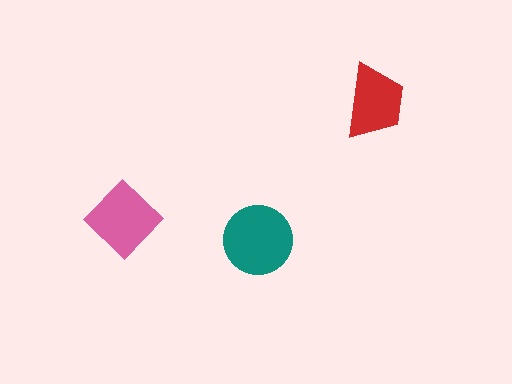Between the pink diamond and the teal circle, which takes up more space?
The teal circle.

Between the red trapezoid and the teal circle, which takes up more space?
The teal circle.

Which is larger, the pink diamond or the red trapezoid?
The pink diamond.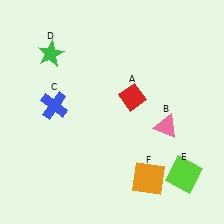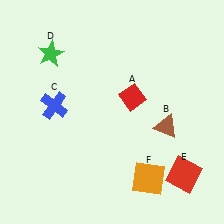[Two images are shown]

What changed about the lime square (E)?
In Image 1, E is lime. In Image 2, it changed to red.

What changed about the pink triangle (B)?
In Image 1, B is pink. In Image 2, it changed to brown.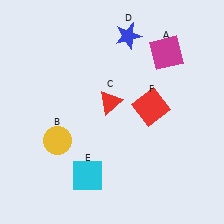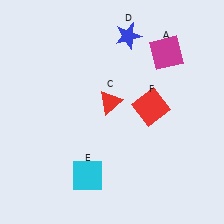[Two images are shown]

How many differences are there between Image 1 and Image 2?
There is 1 difference between the two images.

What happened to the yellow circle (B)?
The yellow circle (B) was removed in Image 2. It was in the bottom-left area of Image 1.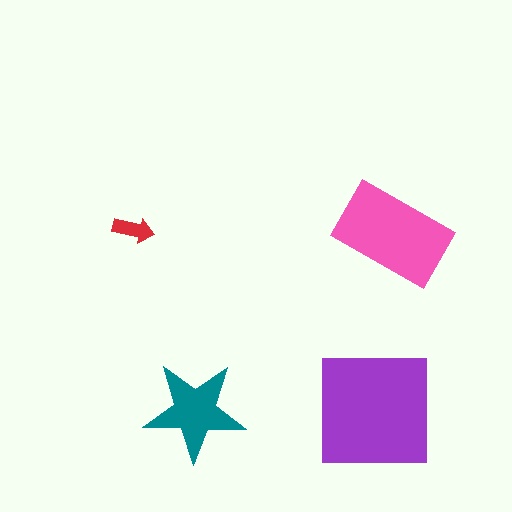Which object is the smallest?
The red arrow.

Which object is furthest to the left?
The red arrow is leftmost.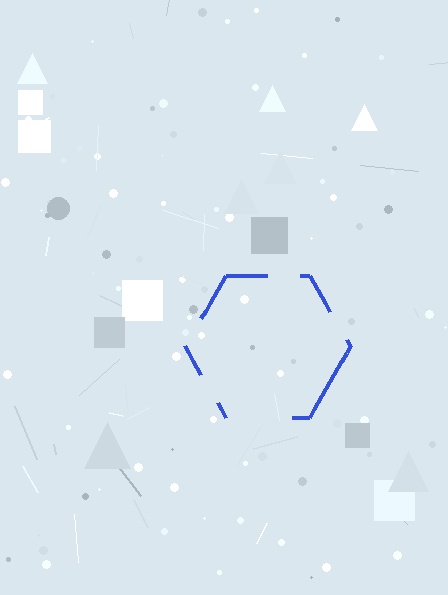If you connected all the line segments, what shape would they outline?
They would outline a hexagon.